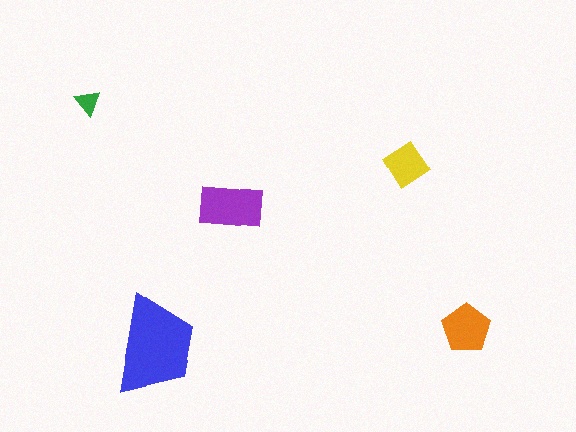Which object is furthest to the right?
The orange pentagon is rightmost.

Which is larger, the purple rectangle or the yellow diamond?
The purple rectangle.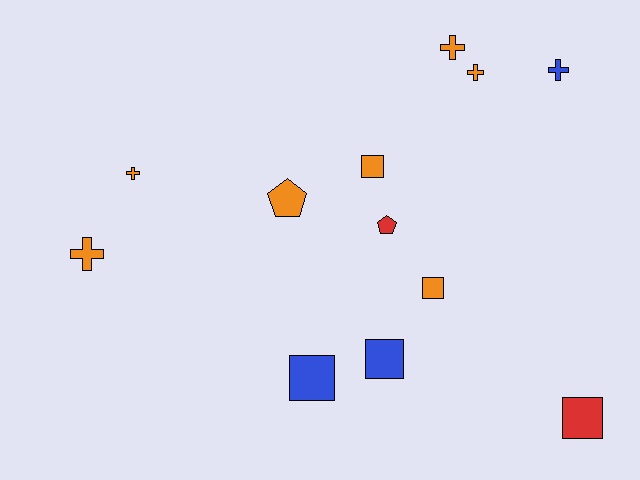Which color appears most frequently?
Orange, with 7 objects.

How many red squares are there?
There is 1 red square.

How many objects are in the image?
There are 12 objects.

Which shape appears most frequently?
Square, with 5 objects.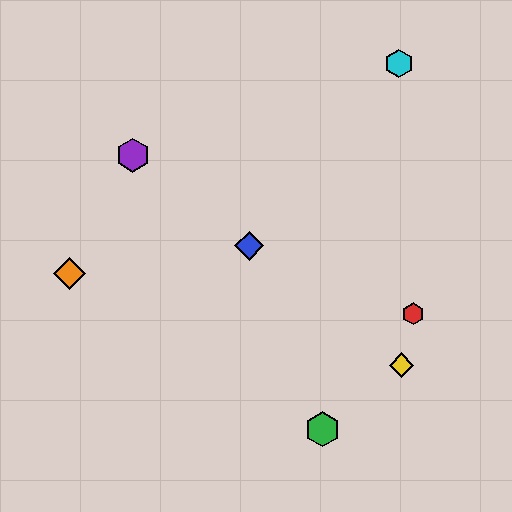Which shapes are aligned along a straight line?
The blue diamond, the yellow diamond, the purple hexagon are aligned along a straight line.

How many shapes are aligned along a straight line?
3 shapes (the blue diamond, the yellow diamond, the purple hexagon) are aligned along a straight line.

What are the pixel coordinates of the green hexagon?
The green hexagon is at (323, 429).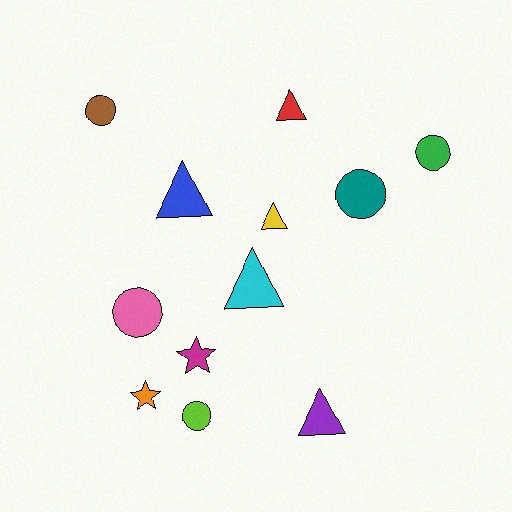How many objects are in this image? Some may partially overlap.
There are 12 objects.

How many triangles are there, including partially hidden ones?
There are 5 triangles.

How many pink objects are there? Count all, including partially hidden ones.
There is 1 pink object.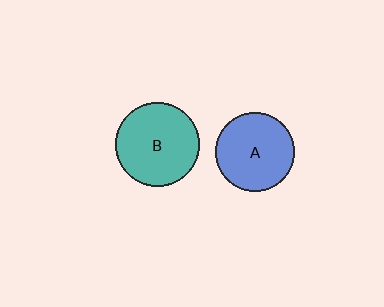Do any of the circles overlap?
No, none of the circles overlap.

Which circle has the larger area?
Circle B (teal).